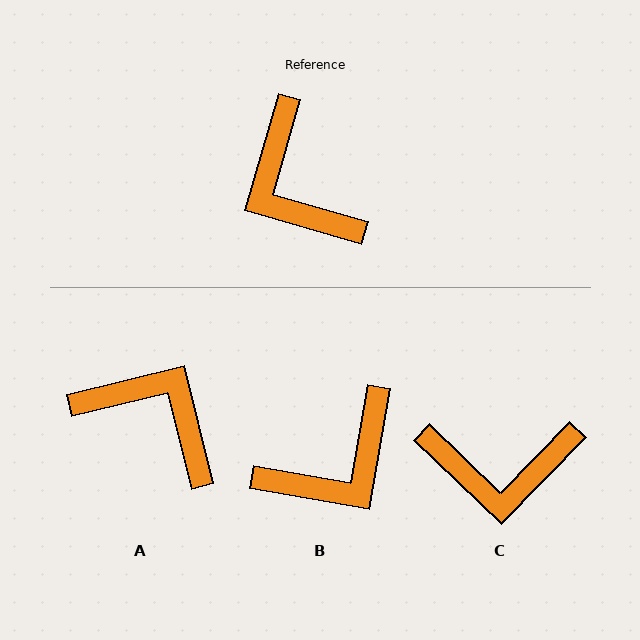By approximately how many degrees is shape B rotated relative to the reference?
Approximately 96 degrees counter-clockwise.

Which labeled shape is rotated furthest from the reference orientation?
A, about 150 degrees away.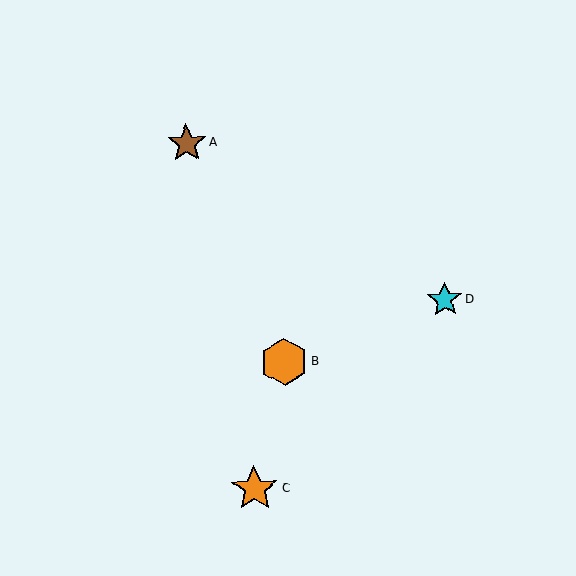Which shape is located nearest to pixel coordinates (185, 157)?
The brown star (labeled A) at (187, 143) is nearest to that location.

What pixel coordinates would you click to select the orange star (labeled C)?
Click at (255, 489) to select the orange star C.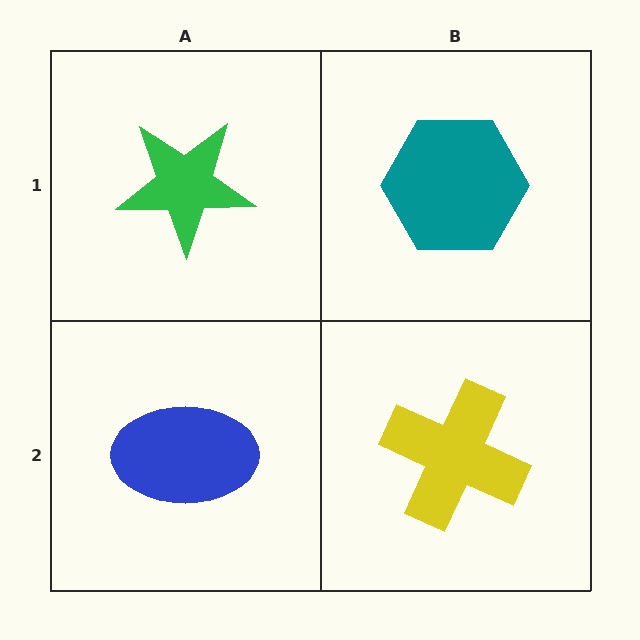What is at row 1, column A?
A green star.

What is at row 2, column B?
A yellow cross.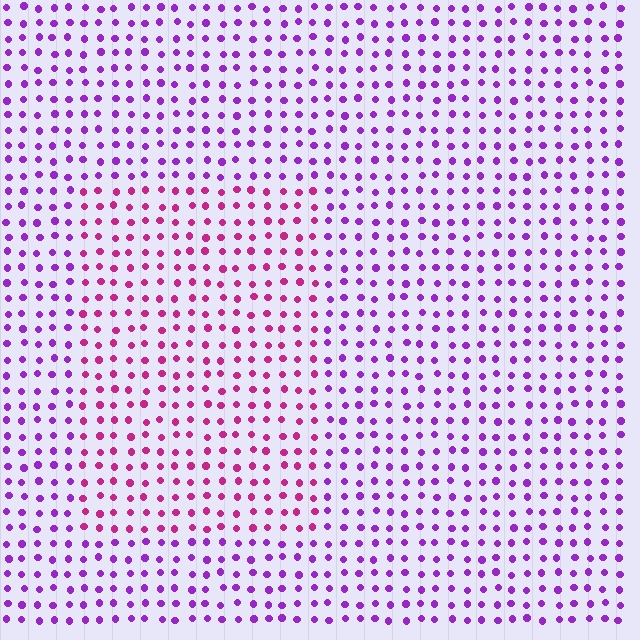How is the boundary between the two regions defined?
The boundary is defined purely by a slight shift in hue (about 40 degrees). Spacing, size, and orientation are identical on both sides.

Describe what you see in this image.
The image is filled with small purple elements in a uniform arrangement. A rectangle-shaped region is visible where the elements are tinted to a slightly different hue, forming a subtle color boundary.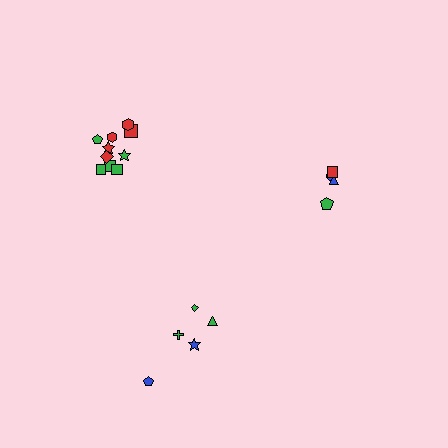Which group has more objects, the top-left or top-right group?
The top-left group.